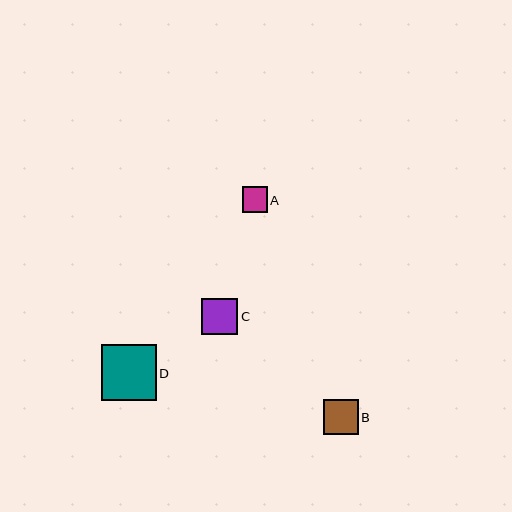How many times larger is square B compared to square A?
Square B is approximately 1.4 times the size of square A.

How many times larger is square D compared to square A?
Square D is approximately 2.2 times the size of square A.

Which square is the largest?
Square D is the largest with a size of approximately 55 pixels.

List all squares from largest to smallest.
From largest to smallest: D, C, B, A.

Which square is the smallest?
Square A is the smallest with a size of approximately 25 pixels.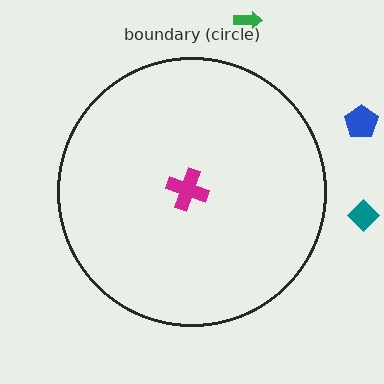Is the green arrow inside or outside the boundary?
Outside.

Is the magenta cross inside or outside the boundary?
Inside.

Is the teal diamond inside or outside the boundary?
Outside.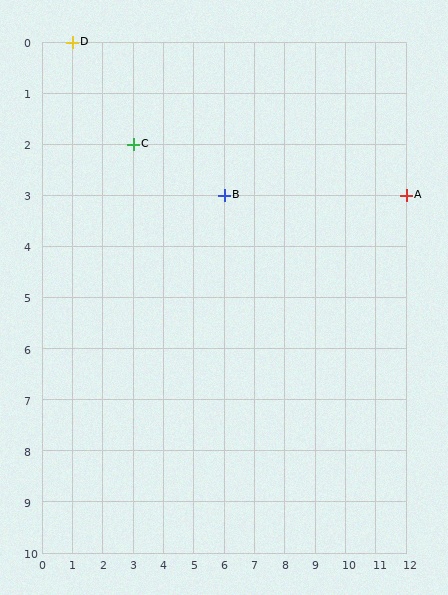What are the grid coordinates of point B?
Point B is at grid coordinates (6, 3).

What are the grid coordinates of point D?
Point D is at grid coordinates (1, 0).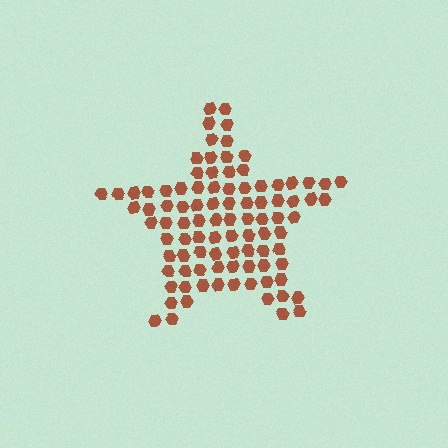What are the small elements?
The small elements are hexagons.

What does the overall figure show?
The overall figure shows a star.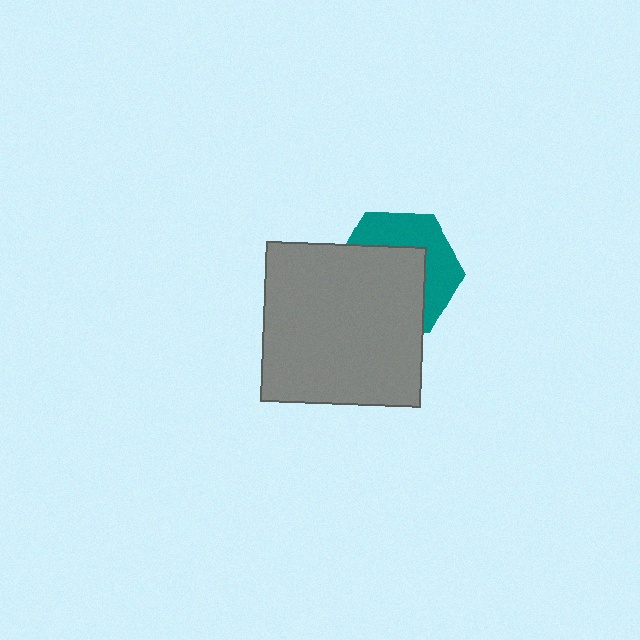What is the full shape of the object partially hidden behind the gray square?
The partially hidden object is a teal hexagon.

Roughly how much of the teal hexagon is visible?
A small part of it is visible (roughly 43%).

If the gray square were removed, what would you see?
You would see the complete teal hexagon.